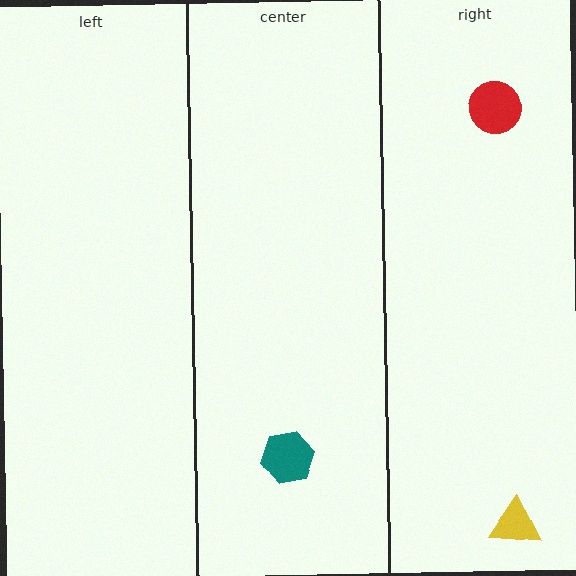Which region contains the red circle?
The right region.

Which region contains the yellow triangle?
The right region.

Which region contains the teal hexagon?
The center region.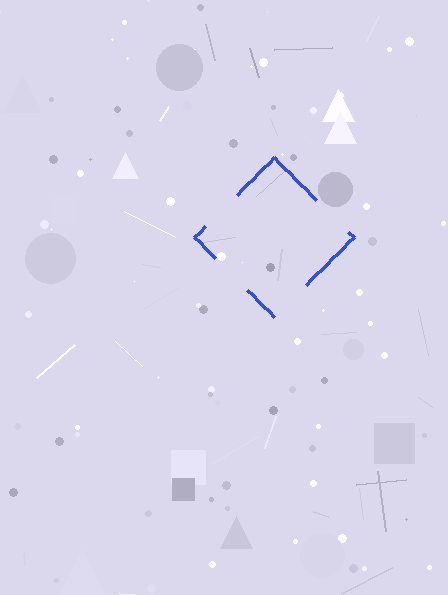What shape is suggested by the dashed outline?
The dashed outline suggests a diamond.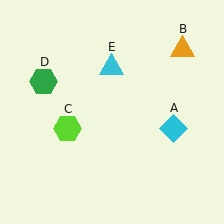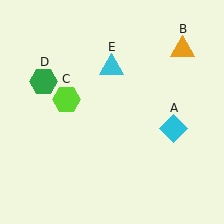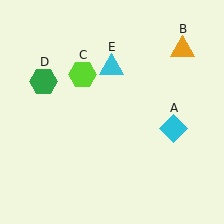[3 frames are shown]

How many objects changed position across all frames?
1 object changed position: lime hexagon (object C).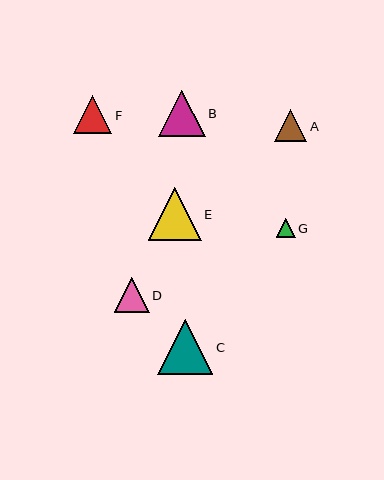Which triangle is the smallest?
Triangle G is the smallest with a size of approximately 19 pixels.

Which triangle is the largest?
Triangle C is the largest with a size of approximately 55 pixels.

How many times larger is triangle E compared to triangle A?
Triangle E is approximately 1.7 times the size of triangle A.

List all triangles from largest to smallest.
From largest to smallest: C, E, B, F, D, A, G.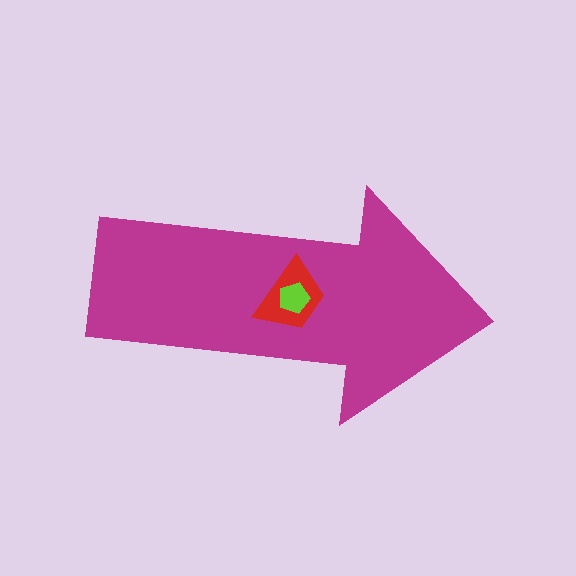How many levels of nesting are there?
3.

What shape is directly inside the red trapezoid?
The lime pentagon.